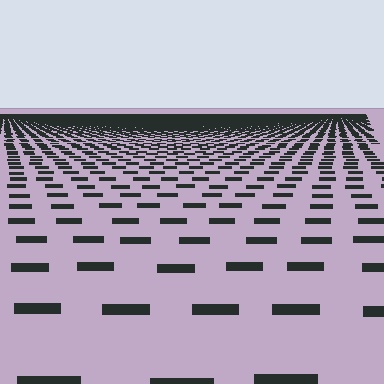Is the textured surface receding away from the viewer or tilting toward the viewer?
The surface is receding away from the viewer. Texture elements get smaller and denser toward the top.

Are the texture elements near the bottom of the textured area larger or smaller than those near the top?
Larger. Near the bottom, elements are closer to the viewer and appear at a bigger on-screen size.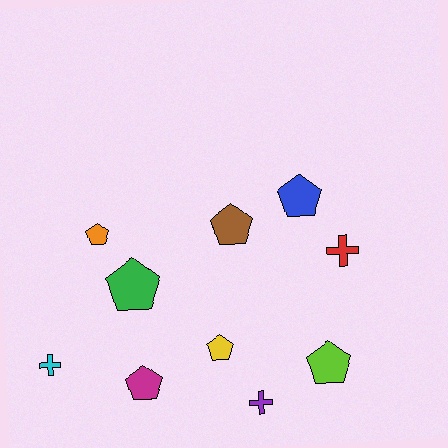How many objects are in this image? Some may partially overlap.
There are 10 objects.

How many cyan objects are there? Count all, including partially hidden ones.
There is 1 cyan object.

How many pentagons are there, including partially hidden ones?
There are 7 pentagons.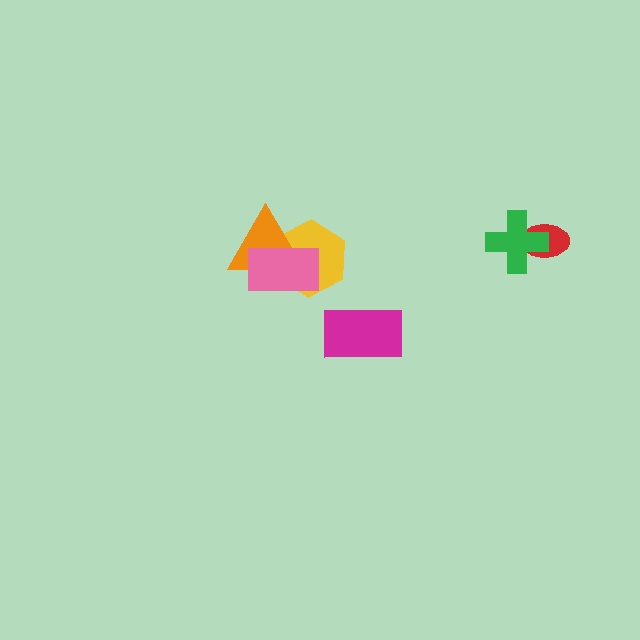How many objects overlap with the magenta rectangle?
0 objects overlap with the magenta rectangle.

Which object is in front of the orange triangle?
The pink rectangle is in front of the orange triangle.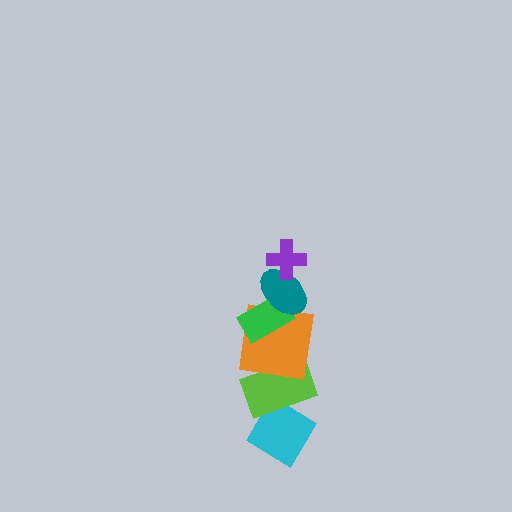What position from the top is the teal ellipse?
The teal ellipse is 2nd from the top.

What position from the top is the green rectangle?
The green rectangle is 3rd from the top.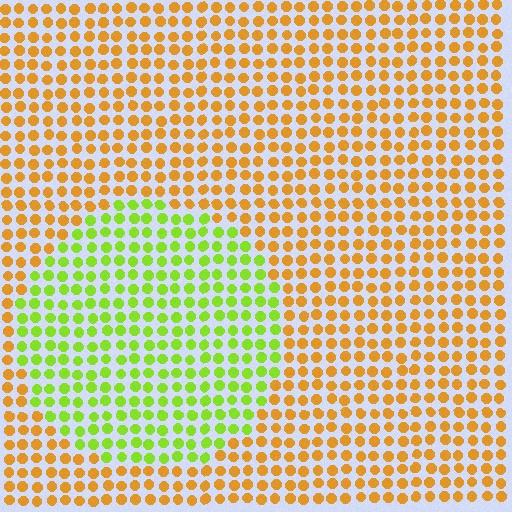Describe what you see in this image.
The image is filled with small orange elements in a uniform arrangement. A circle-shaped region is visible where the elements are tinted to a slightly different hue, forming a subtle color boundary.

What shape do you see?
I see a circle.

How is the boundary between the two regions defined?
The boundary is defined purely by a slight shift in hue (about 54 degrees). Spacing, size, and orientation are identical on both sides.